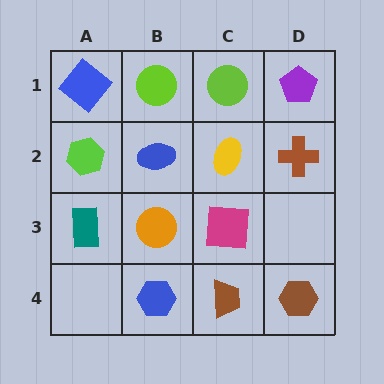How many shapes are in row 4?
3 shapes.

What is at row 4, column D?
A brown hexagon.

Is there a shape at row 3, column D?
No, that cell is empty.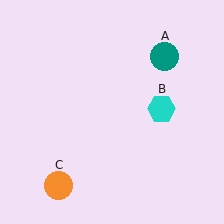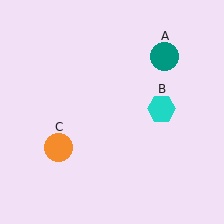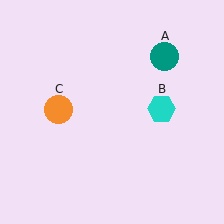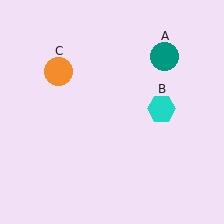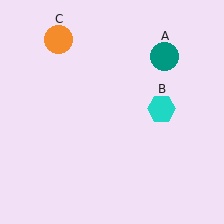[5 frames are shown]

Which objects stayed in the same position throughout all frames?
Teal circle (object A) and cyan hexagon (object B) remained stationary.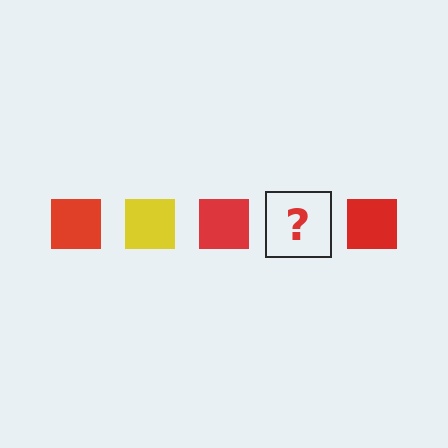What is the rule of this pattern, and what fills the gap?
The rule is that the pattern cycles through red, yellow squares. The gap should be filled with a yellow square.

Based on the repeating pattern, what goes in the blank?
The blank should be a yellow square.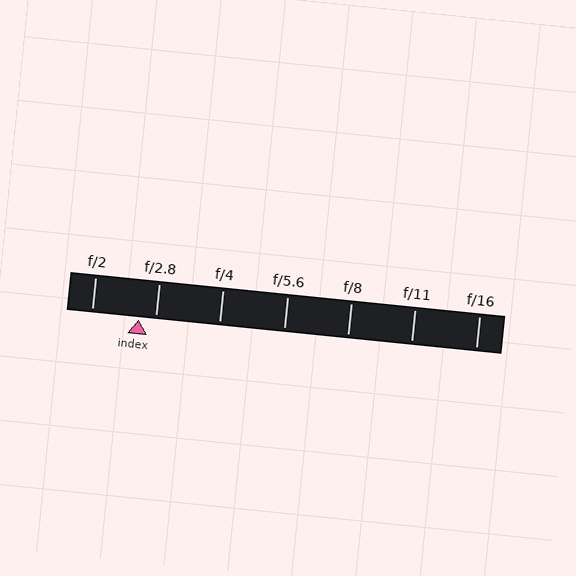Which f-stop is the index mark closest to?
The index mark is closest to f/2.8.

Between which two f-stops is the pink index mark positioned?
The index mark is between f/2 and f/2.8.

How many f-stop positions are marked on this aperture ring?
There are 7 f-stop positions marked.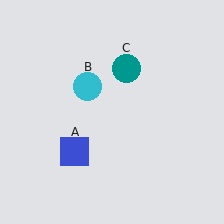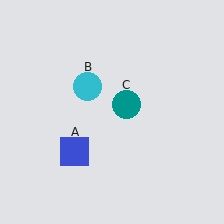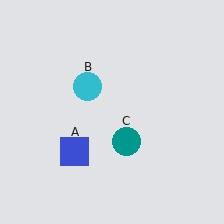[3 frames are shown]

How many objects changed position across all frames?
1 object changed position: teal circle (object C).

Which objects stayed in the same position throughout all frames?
Blue square (object A) and cyan circle (object B) remained stationary.